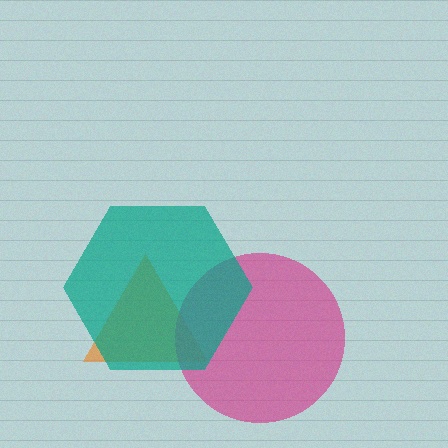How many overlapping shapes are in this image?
There are 3 overlapping shapes in the image.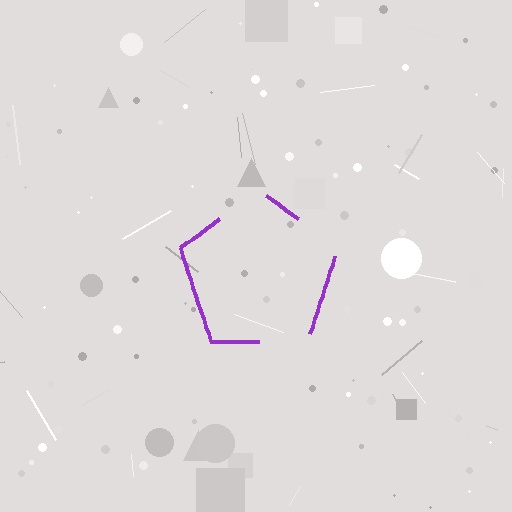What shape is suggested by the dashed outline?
The dashed outline suggests a pentagon.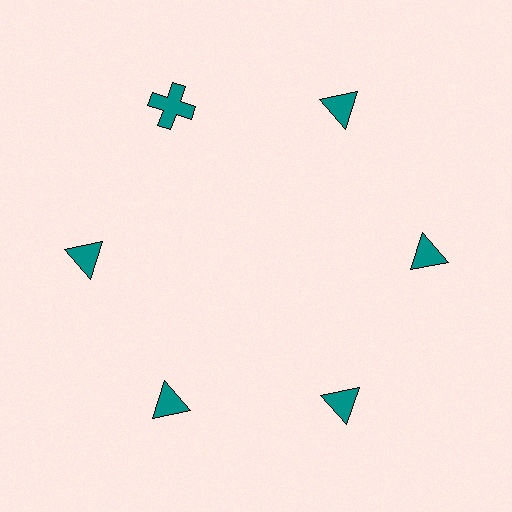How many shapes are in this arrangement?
There are 6 shapes arranged in a ring pattern.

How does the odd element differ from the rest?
It has a different shape: cross instead of triangle.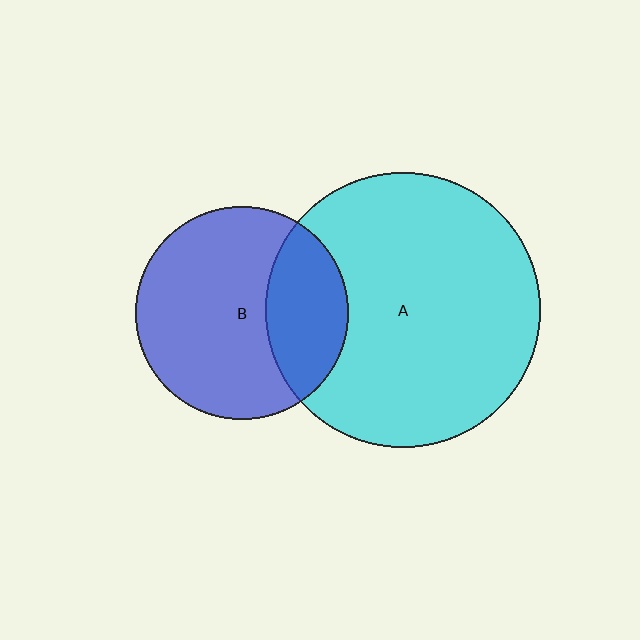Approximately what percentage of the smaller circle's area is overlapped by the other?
Approximately 30%.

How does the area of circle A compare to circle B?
Approximately 1.7 times.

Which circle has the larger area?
Circle A (cyan).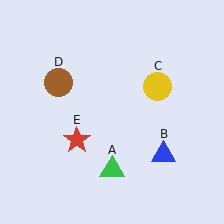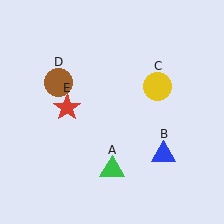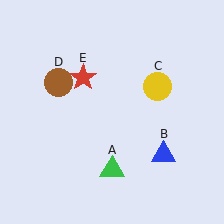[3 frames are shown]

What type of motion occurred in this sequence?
The red star (object E) rotated clockwise around the center of the scene.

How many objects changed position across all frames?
1 object changed position: red star (object E).